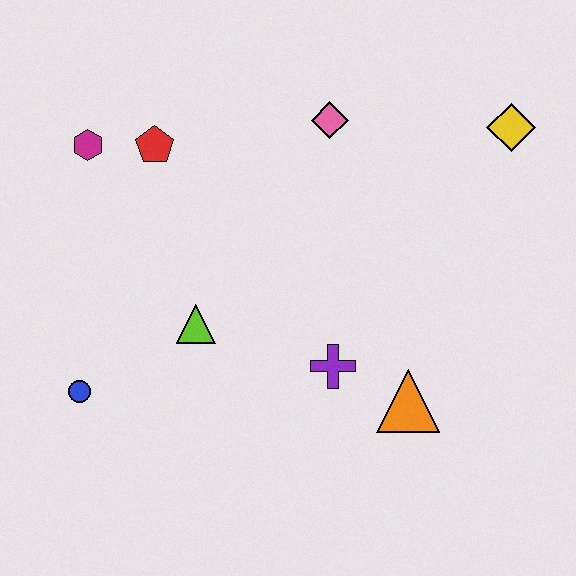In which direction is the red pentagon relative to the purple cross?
The red pentagon is above the purple cross.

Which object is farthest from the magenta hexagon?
The yellow diamond is farthest from the magenta hexagon.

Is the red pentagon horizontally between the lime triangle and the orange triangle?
No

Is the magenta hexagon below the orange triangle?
No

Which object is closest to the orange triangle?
The purple cross is closest to the orange triangle.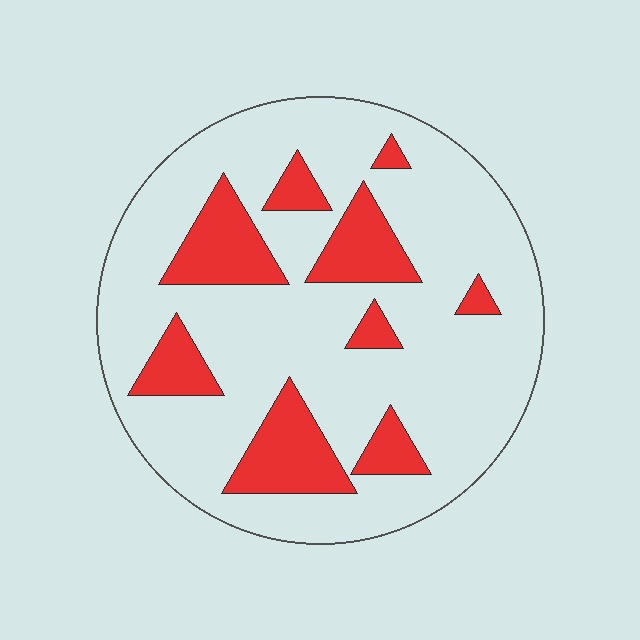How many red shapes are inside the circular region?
9.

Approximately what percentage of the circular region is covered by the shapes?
Approximately 20%.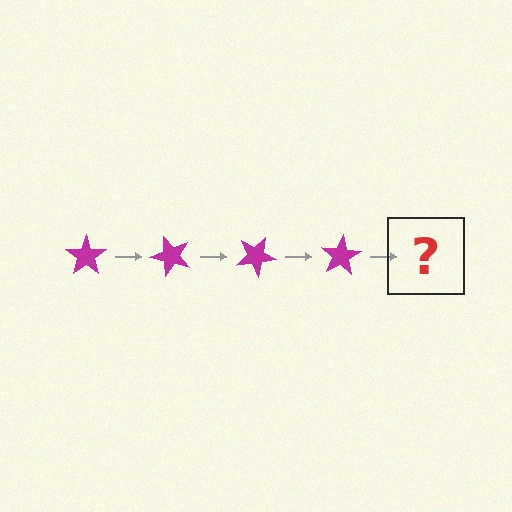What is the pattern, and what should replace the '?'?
The pattern is that the star rotates 50 degrees each step. The '?' should be a magenta star rotated 200 degrees.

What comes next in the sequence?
The next element should be a magenta star rotated 200 degrees.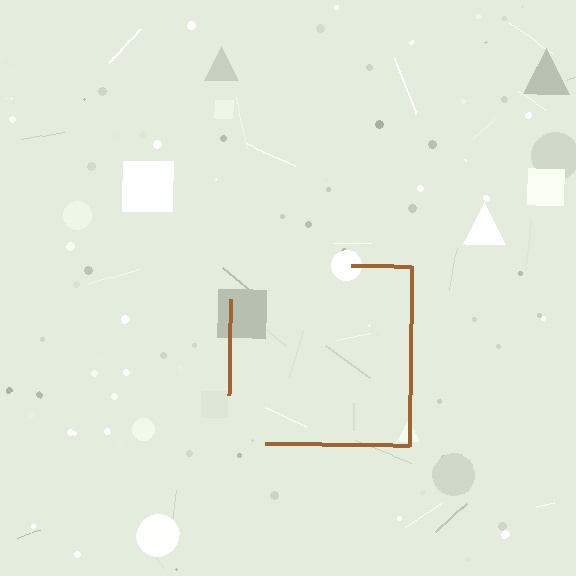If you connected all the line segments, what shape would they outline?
They would outline a square.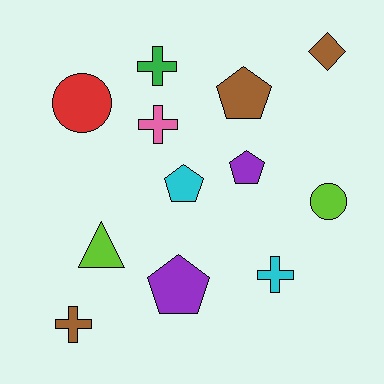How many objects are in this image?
There are 12 objects.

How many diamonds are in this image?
There is 1 diamond.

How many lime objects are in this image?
There are 2 lime objects.